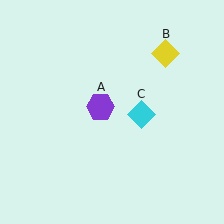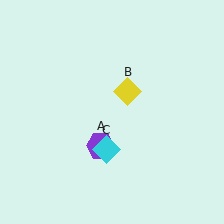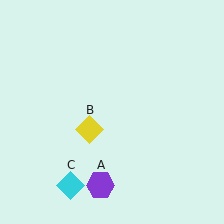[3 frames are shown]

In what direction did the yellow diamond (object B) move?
The yellow diamond (object B) moved down and to the left.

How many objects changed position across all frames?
3 objects changed position: purple hexagon (object A), yellow diamond (object B), cyan diamond (object C).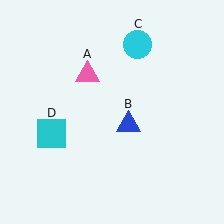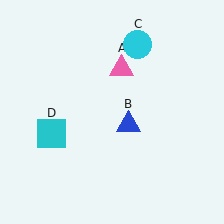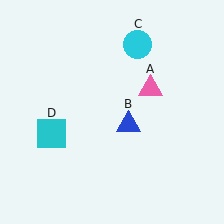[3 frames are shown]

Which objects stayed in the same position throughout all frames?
Blue triangle (object B) and cyan circle (object C) and cyan square (object D) remained stationary.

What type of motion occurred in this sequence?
The pink triangle (object A) rotated clockwise around the center of the scene.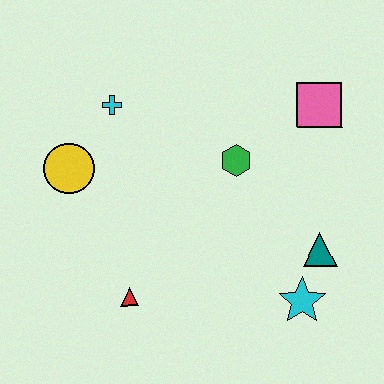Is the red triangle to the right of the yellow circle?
Yes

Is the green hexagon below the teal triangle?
No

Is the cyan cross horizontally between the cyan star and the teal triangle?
No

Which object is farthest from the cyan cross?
The cyan star is farthest from the cyan cross.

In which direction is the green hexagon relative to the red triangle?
The green hexagon is above the red triangle.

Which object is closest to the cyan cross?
The yellow circle is closest to the cyan cross.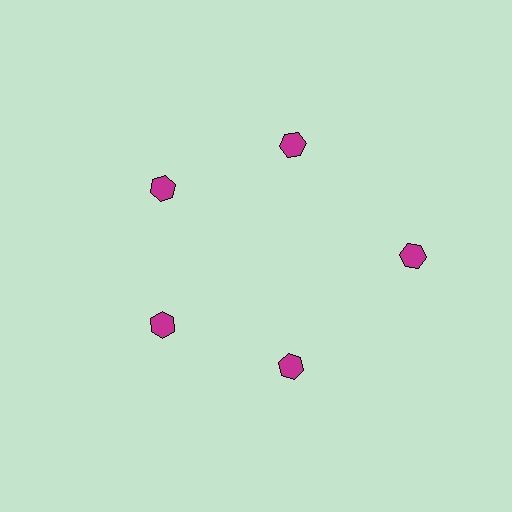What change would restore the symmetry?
The symmetry would be restored by moving it inward, back onto the ring so that all 5 hexagons sit at equal angles and equal distance from the center.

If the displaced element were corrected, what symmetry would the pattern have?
It would have 5-fold rotational symmetry — the pattern would map onto itself every 72 degrees.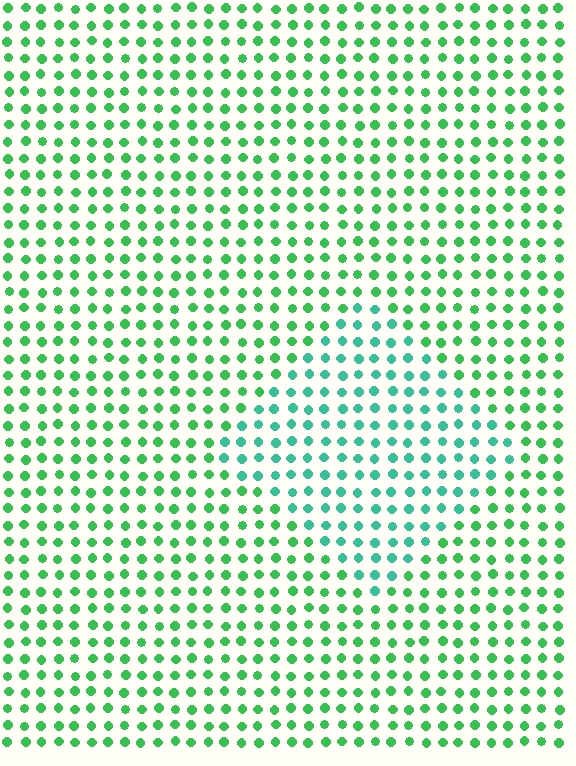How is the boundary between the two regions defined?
The boundary is defined purely by a slight shift in hue (about 32 degrees). Spacing, size, and orientation are identical on both sides.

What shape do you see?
I see a diamond.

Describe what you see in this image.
The image is filled with small green elements in a uniform arrangement. A diamond-shaped region is visible where the elements are tinted to a slightly different hue, forming a subtle color boundary.